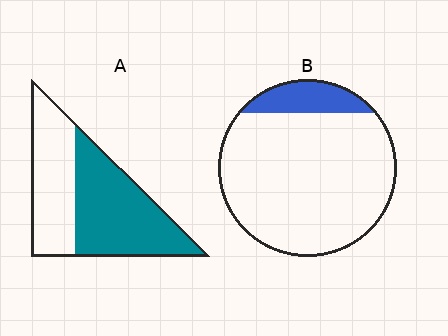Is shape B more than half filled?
No.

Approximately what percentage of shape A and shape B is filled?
A is approximately 55% and B is approximately 15%.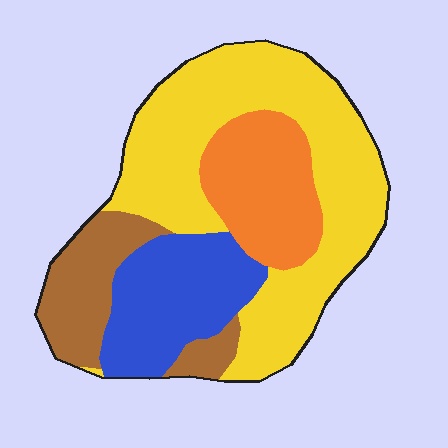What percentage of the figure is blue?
Blue takes up between a sixth and a third of the figure.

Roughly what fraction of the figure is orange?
Orange covers roughly 15% of the figure.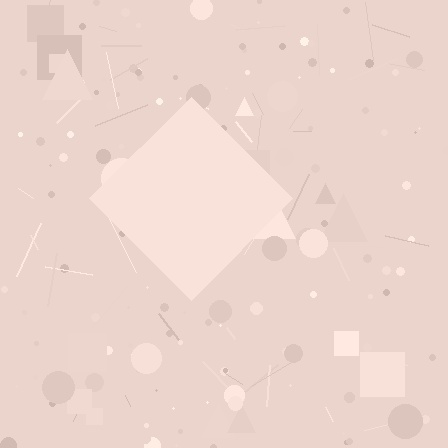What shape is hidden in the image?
A diamond is hidden in the image.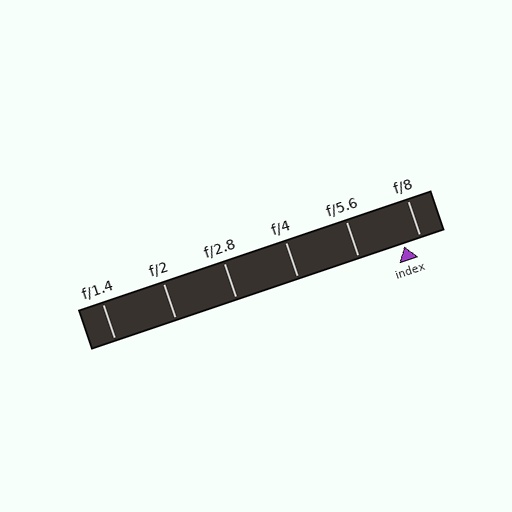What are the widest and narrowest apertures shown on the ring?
The widest aperture shown is f/1.4 and the narrowest is f/8.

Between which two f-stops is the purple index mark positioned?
The index mark is between f/5.6 and f/8.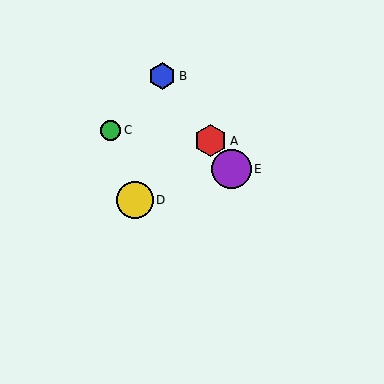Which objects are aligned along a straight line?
Objects A, B, E are aligned along a straight line.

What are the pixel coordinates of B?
Object B is at (162, 76).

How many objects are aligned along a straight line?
3 objects (A, B, E) are aligned along a straight line.